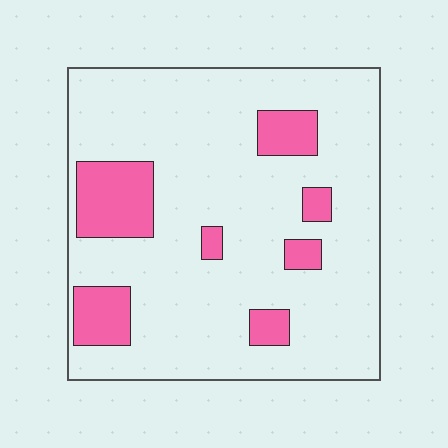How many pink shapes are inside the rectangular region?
7.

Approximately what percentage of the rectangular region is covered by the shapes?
Approximately 15%.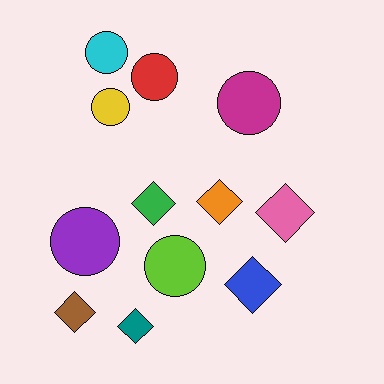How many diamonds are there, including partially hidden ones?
There are 6 diamonds.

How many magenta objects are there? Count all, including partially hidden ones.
There is 1 magenta object.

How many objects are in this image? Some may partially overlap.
There are 12 objects.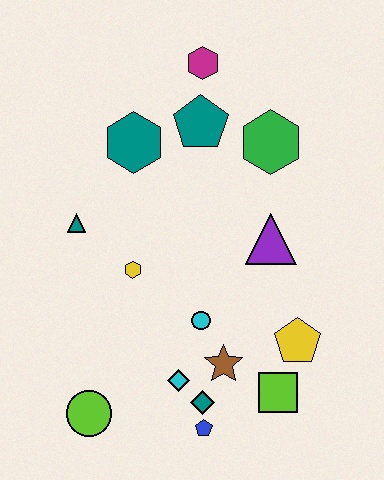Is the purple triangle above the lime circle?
Yes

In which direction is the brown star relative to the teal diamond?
The brown star is above the teal diamond.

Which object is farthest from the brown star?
The magenta hexagon is farthest from the brown star.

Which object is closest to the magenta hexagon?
The teal pentagon is closest to the magenta hexagon.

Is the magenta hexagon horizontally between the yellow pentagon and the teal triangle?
Yes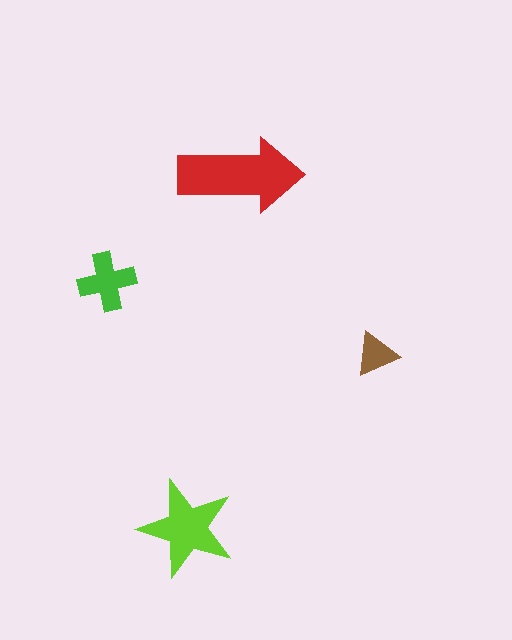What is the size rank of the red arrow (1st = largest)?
1st.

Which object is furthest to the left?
The green cross is leftmost.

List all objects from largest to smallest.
The red arrow, the lime star, the green cross, the brown triangle.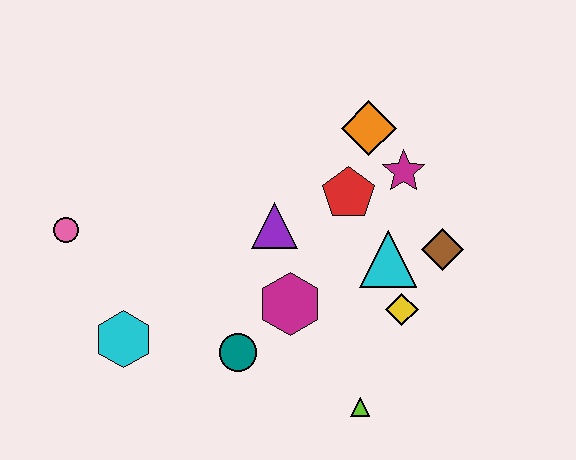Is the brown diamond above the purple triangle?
No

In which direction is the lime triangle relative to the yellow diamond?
The lime triangle is below the yellow diamond.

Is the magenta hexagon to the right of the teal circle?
Yes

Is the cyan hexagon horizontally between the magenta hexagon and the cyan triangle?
No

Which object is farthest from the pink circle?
The brown diamond is farthest from the pink circle.